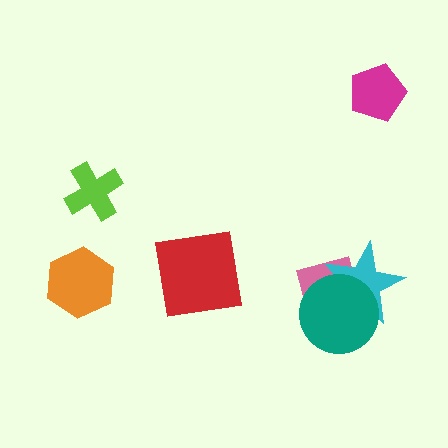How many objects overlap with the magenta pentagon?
0 objects overlap with the magenta pentagon.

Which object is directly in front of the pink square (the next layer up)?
The cyan star is directly in front of the pink square.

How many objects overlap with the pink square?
2 objects overlap with the pink square.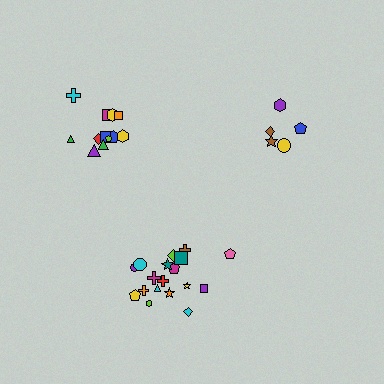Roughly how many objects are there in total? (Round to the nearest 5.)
Roughly 35 objects in total.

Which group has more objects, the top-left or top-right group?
The top-left group.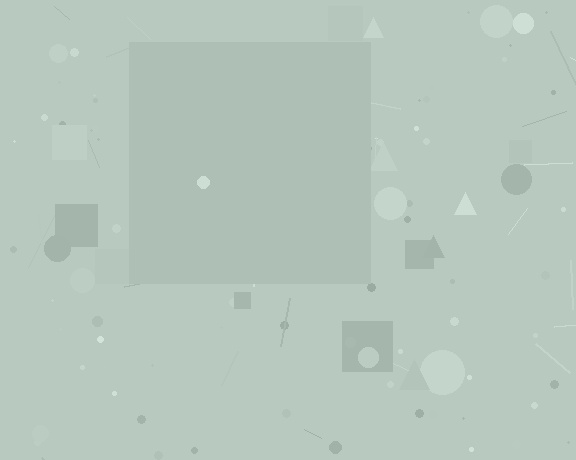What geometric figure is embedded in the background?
A square is embedded in the background.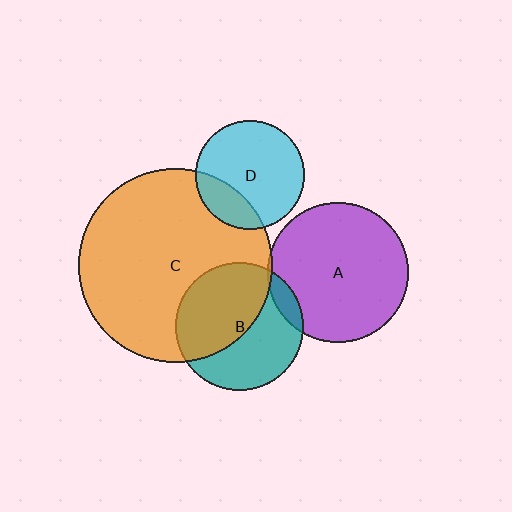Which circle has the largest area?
Circle C (orange).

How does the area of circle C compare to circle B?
Approximately 2.3 times.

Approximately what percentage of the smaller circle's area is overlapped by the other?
Approximately 5%.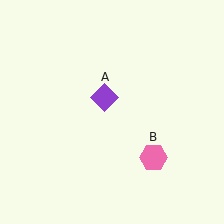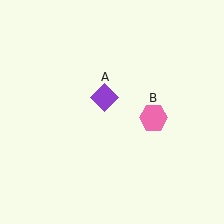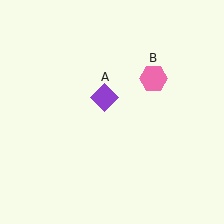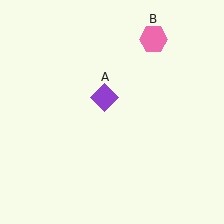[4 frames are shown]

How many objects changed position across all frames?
1 object changed position: pink hexagon (object B).